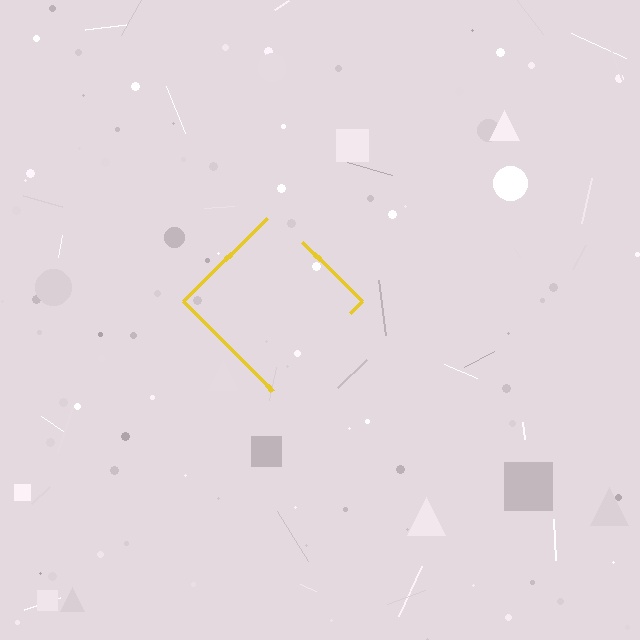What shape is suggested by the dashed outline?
The dashed outline suggests a diamond.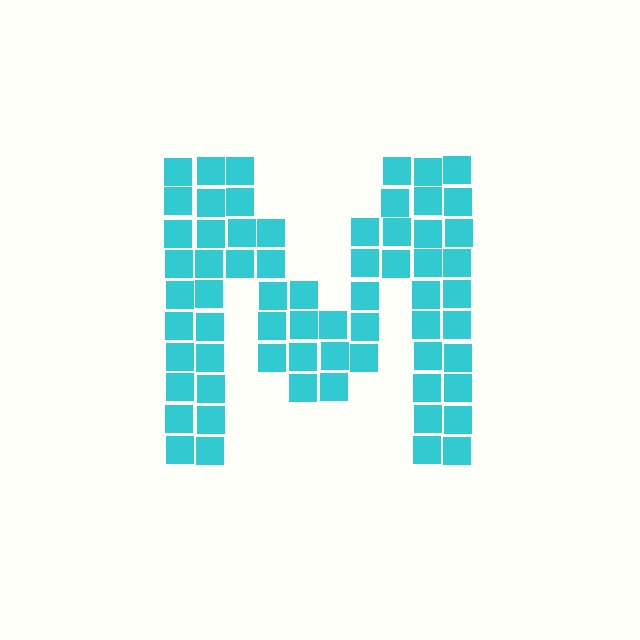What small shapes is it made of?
It is made of small squares.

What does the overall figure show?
The overall figure shows the letter M.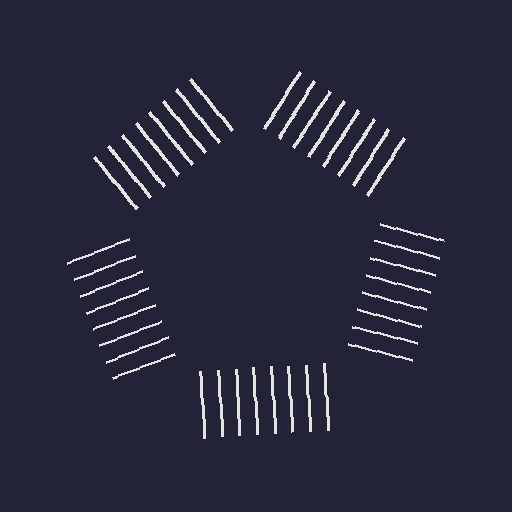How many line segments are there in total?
40 — 8 along each of the 5 edges.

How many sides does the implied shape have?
5 sides — the line-ends trace a pentagon.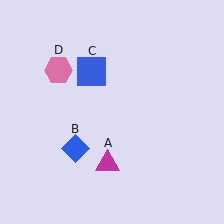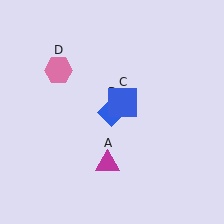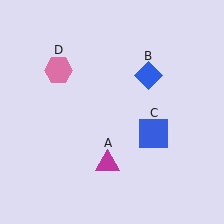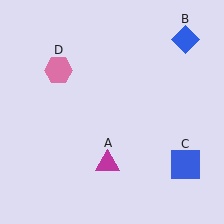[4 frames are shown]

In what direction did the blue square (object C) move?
The blue square (object C) moved down and to the right.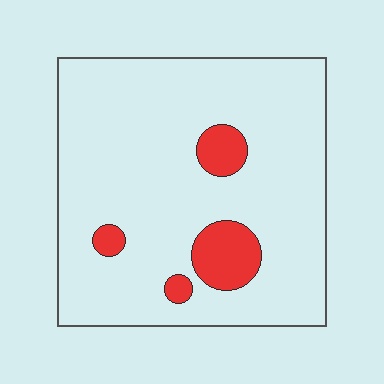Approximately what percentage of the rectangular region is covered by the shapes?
Approximately 10%.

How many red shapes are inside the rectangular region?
4.